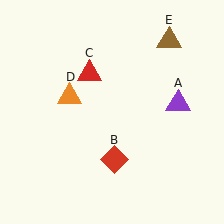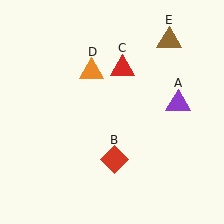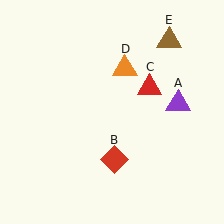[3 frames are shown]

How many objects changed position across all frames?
2 objects changed position: red triangle (object C), orange triangle (object D).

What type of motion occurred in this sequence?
The red triangle (object C), orange triangle (object D) rotated clockwise around the center of the scene.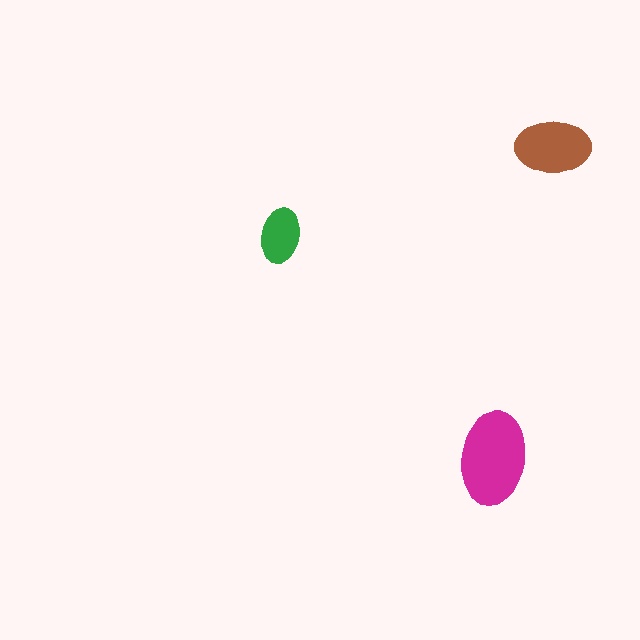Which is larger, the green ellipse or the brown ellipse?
The brown one.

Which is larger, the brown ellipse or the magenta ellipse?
The magenta one.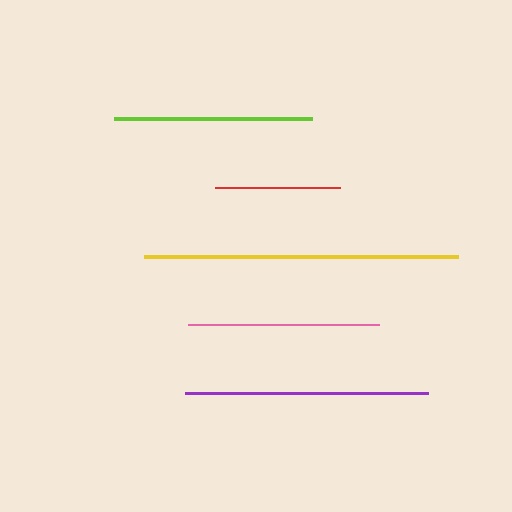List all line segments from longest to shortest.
From longest to shortest: yellow, purple, lime, pink, red.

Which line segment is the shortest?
The red line is the shortest at approximately 125 pixels.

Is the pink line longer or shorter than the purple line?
The purple line is longer than the pink line.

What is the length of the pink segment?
The pink segment is approximately 191 pixels long.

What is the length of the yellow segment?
The yellow segment is approximately 314 pixels long.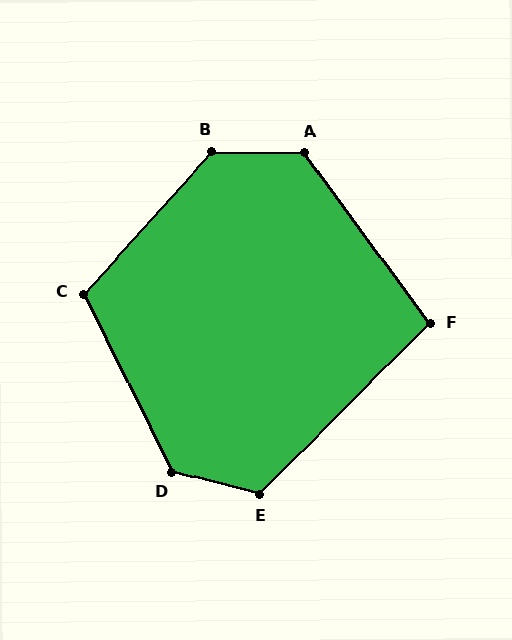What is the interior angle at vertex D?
Approximately 130 degrees (obtuse).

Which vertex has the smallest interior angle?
F, at approximately 99 degrees.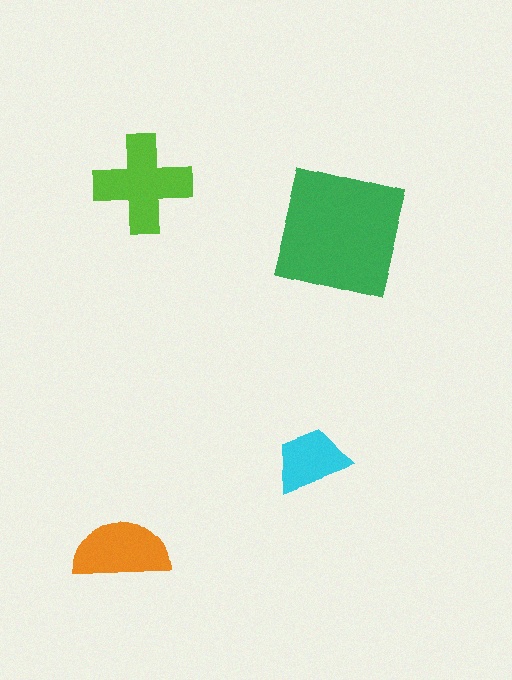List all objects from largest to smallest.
The green square, the lime cross, the orange semicircle, the cyan trapezoid.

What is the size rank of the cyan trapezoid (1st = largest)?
4th.